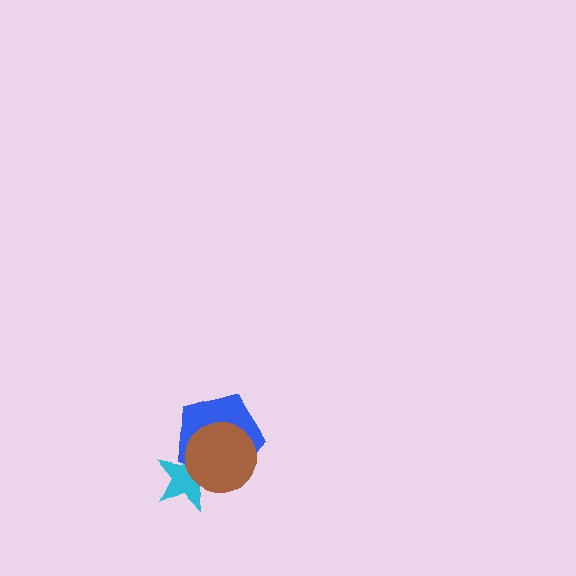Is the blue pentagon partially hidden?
Yes, it is partially covered by another shape.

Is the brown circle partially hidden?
No, no other shape covers it.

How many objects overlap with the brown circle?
2 objects overlap with the brown circle.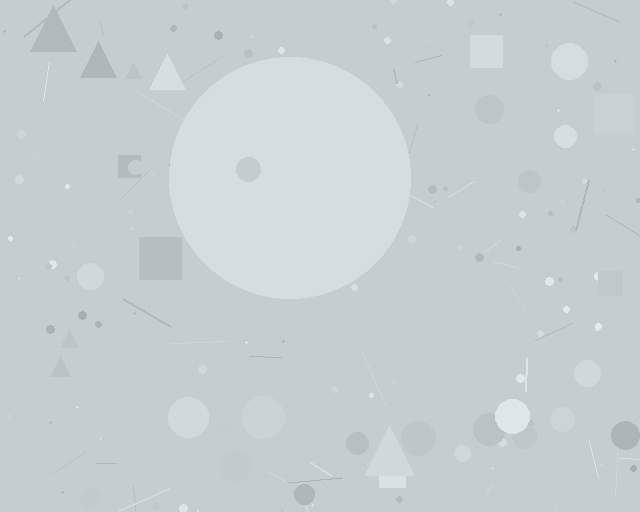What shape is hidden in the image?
A circle is hidden in the image.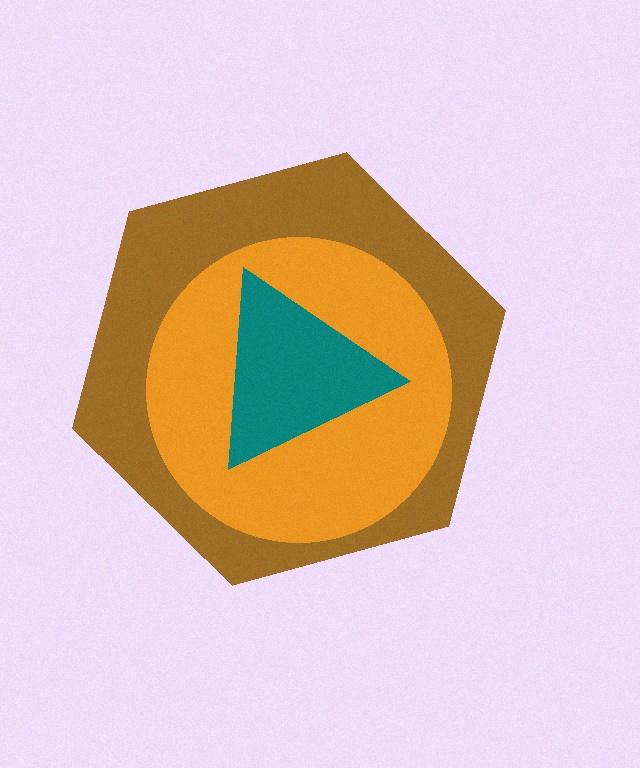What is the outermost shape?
The brown hexagon.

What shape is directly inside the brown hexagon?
The orange circle.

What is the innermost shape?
The teal triangle.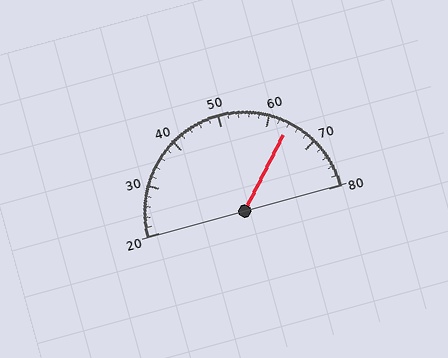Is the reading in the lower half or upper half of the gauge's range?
The reading is in the upper half of the range (20 to 80).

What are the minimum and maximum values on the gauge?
The gauge ranges from 20 to 80.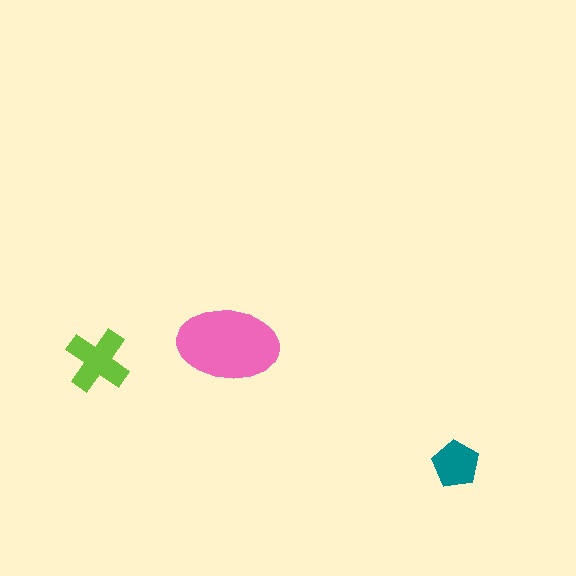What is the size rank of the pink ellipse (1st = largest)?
1st.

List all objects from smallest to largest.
The teal pentagon, the lime cross, the pink ellipse.